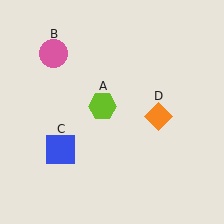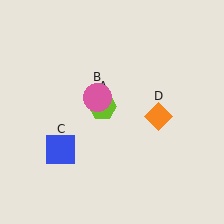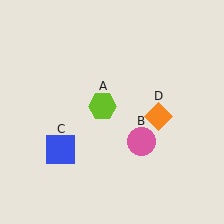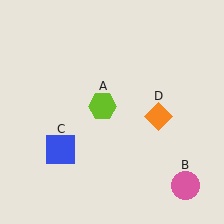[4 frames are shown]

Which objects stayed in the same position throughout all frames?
Lime hexagon (object A) and blue square (object C) and orange diamond (object D) remained stationary.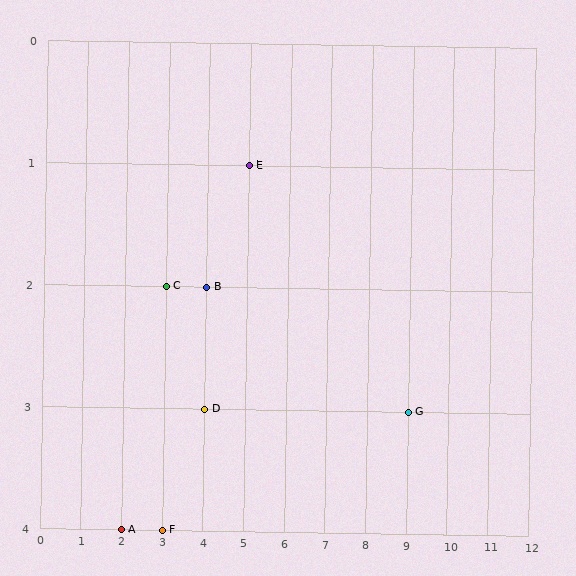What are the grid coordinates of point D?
Point D is at grid coordinates (4, 3).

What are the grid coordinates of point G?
Point G is at grid coordinates (9, 3).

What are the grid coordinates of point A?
Point A is at grid coordinates (2, 4).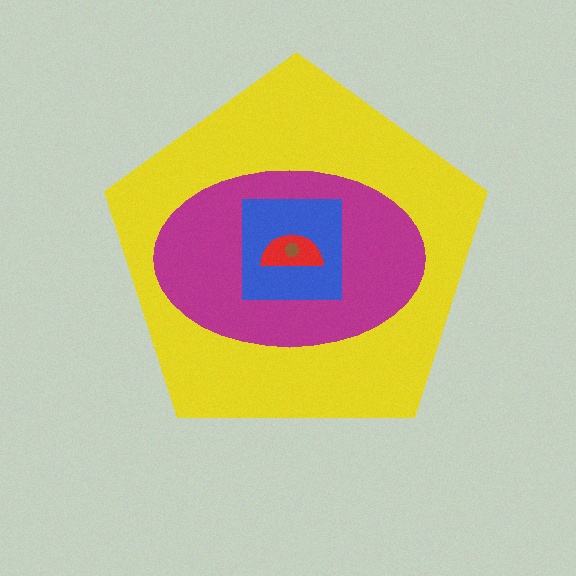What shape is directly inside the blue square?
The red semicircle.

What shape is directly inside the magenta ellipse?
The blue square.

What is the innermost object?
The brown hexagon.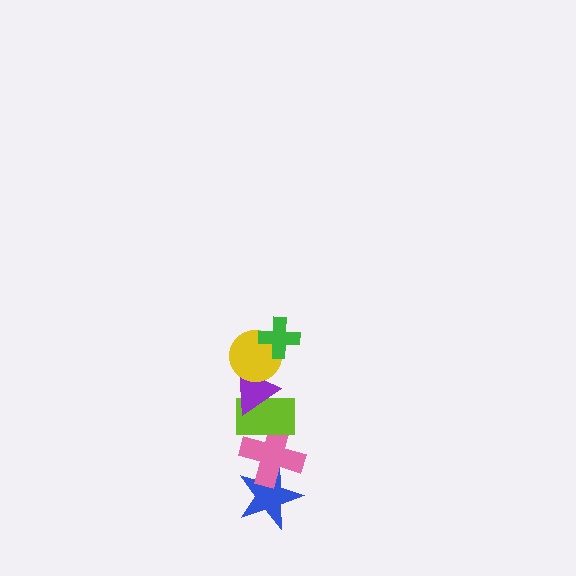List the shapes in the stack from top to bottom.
From top to bottom: the green cross, the yellow circle, the purple triangle, the lime rectangle, the pink cross, the blue star.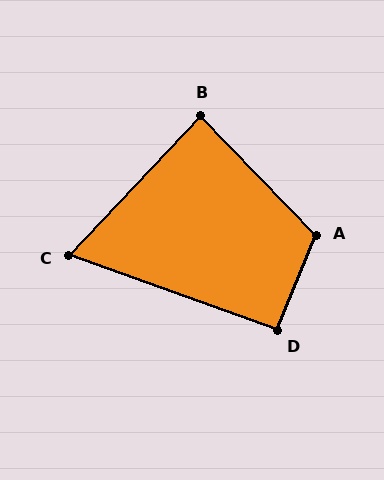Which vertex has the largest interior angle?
A, at approximately 114 degrees.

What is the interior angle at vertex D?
Approximately 93 degrees (approximately right).